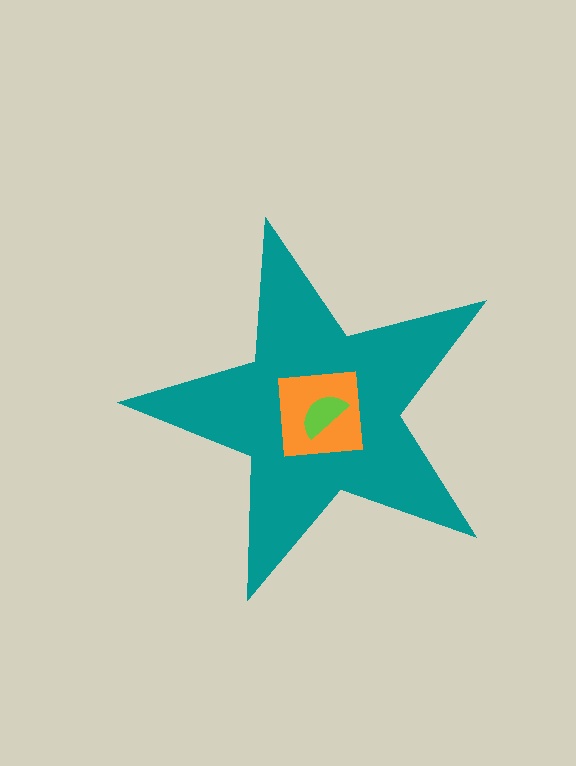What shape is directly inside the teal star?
The orange square.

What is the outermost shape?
The teal star.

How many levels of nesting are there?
3.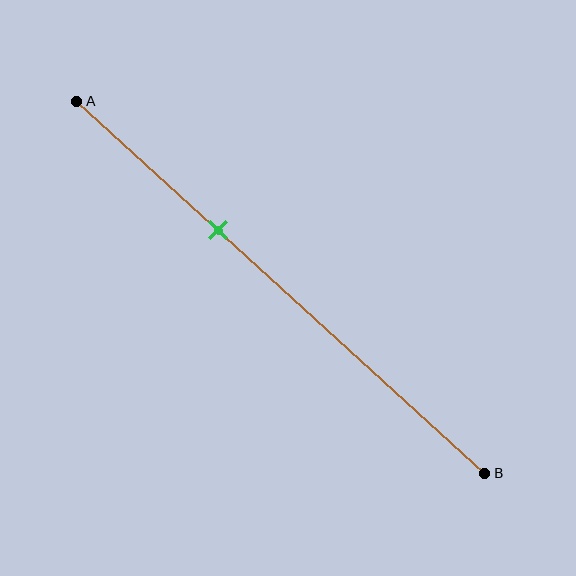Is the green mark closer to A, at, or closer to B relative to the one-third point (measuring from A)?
The green mark is approximately at the one-third point of segment AB.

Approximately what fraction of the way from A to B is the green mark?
The green mark is approximately 35% of the way from A to B.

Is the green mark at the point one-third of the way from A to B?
Yes, the mark is approximately at the one-third point.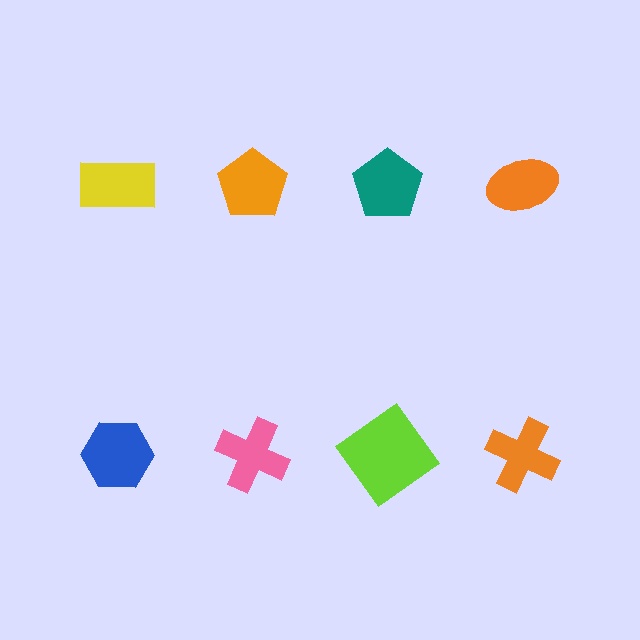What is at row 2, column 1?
A blue hexagon.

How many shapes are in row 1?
4 shapes.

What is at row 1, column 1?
A yellow rectangle.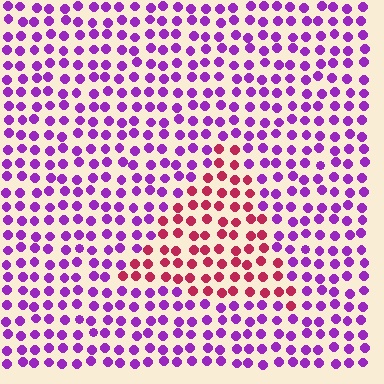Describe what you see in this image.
The image is filled with small purple elements in a uniform arrangement. A triangle-shaped region is visible where the elements are tinted to a slightly different hue, forming a subtle color boundary.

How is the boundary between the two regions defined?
The boundary is defined purely by a slight shift in hue (about 56 degrees). Spacing, size, and orientation are identical on both sides.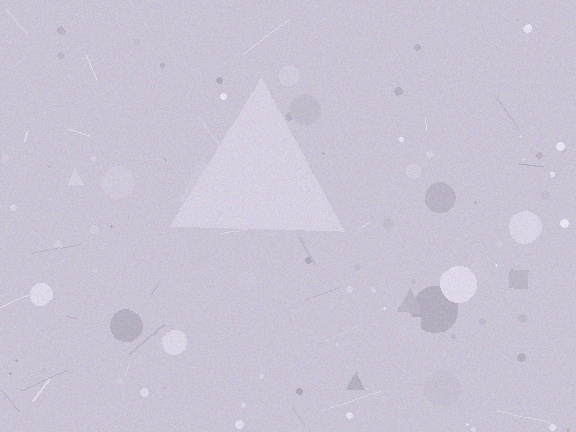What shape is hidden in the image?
A triangle is hidden in the image.